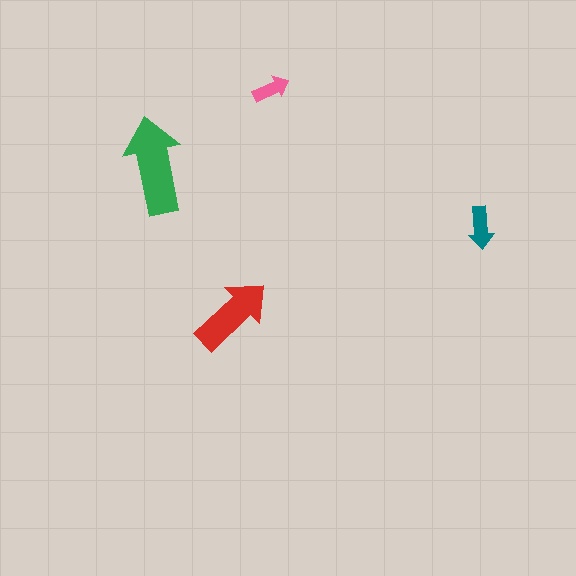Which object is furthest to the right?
The teal arrow is rightmost.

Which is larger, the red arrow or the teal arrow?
The red one.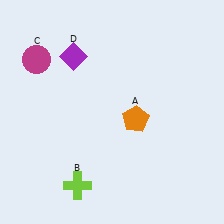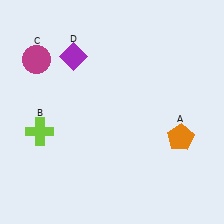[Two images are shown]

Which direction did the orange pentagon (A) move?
The orange pentagon (A) moved right.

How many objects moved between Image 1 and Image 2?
2 objects moved between the two images.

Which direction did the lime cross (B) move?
The lime cross (B) moved up.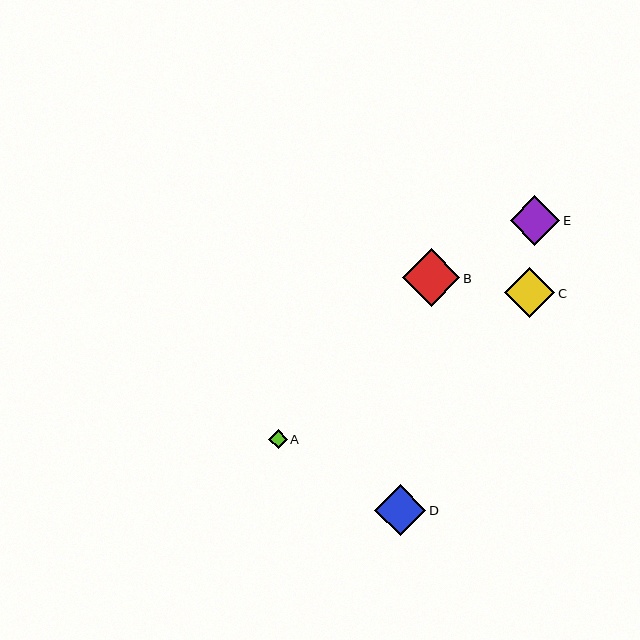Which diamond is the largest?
Diamond B is the largest with a size of approximately 58 pixels.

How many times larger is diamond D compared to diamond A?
Diamond D is approximately 2.8 times the size of diamond A.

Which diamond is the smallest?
Diamond A is the smallest with a size of approximately 19 pixels.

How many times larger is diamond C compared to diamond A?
Diamond C is approximately 2.7 times the size of diamond A.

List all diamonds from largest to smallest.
From largest to smallest: B, D, C, E, A.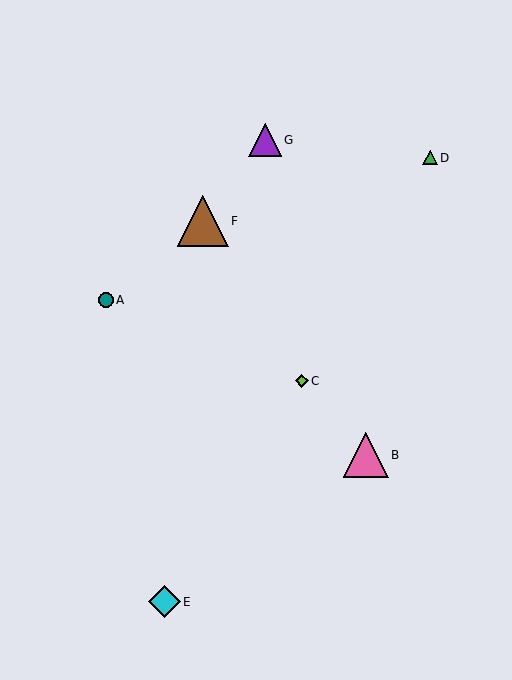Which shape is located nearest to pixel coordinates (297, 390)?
The lime diamond (labeled C) at (302, 381) is nearest to that location.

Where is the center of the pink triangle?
The center of the pink triangle is at (366, 455).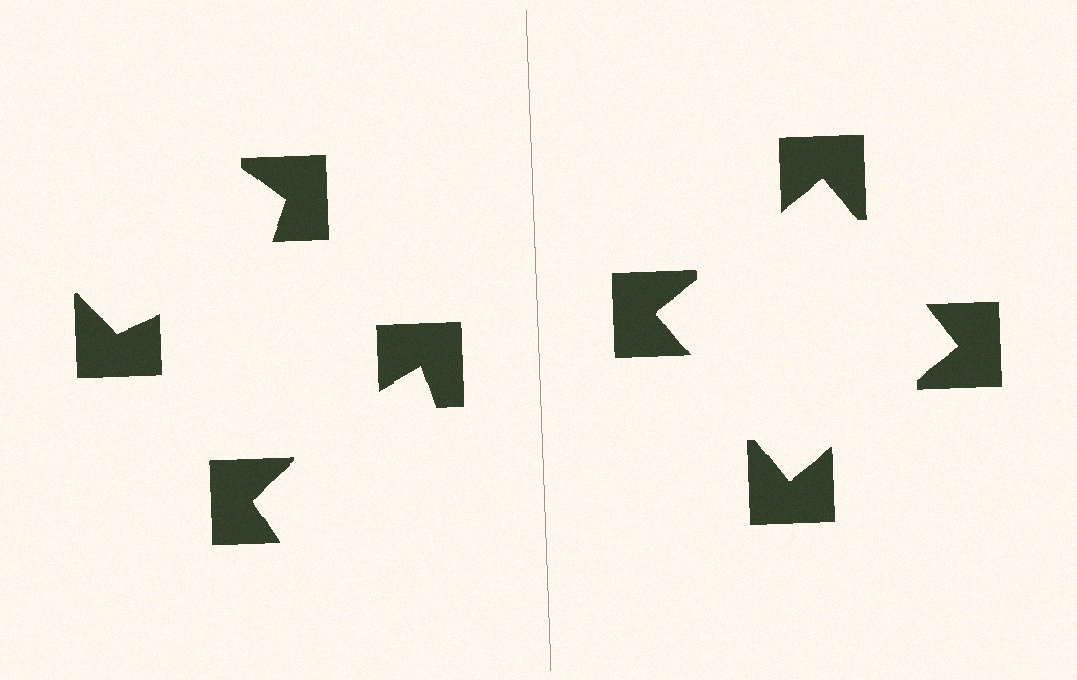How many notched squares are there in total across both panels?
8 — 4 on each side.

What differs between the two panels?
The notched squares are positioned identically on both sides; only the wedge orientations differ. On the right they align to a square; on the left they are misaligned.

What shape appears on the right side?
An illusory square.